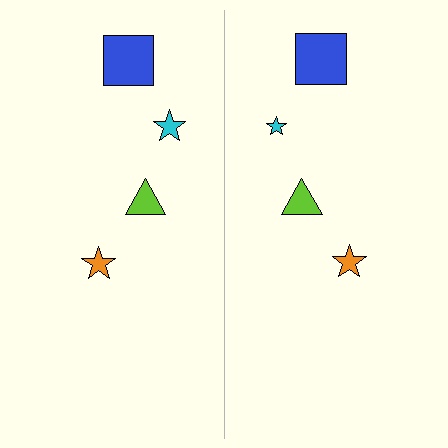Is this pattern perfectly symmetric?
No, the pattern is not perfectly symmetric. The cyan star on the right side has a different size than its mirror counterpart.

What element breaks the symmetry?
The cyan star on the right side has a different size than its mirror counterpart.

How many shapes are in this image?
There are 8 shapes in this image.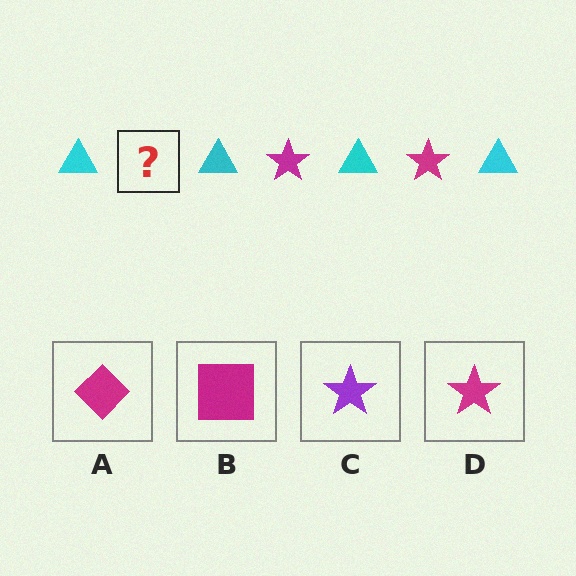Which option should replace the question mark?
Option D.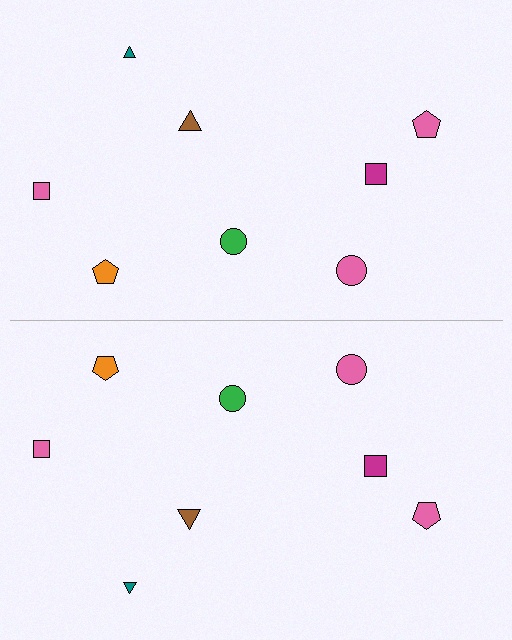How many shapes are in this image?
There are 16 shapes in this image.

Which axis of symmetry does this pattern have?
The pattern has a horizontal axis of symmetry running through the center of the image.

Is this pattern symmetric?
Yes, this pattern has bilateral (reflection) symmetry.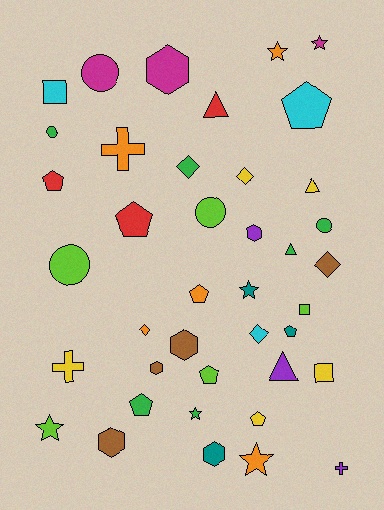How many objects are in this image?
There are 40 objects.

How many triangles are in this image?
There are 4 triangles.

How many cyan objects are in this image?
There are 3 cyan objects.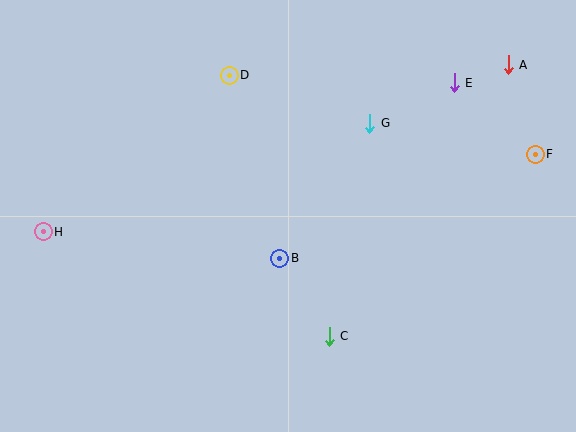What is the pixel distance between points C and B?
The distance between C and B is 92 pixels.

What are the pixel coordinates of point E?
Point E is at (454, 83).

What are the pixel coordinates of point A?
Point A is at (508, 65).